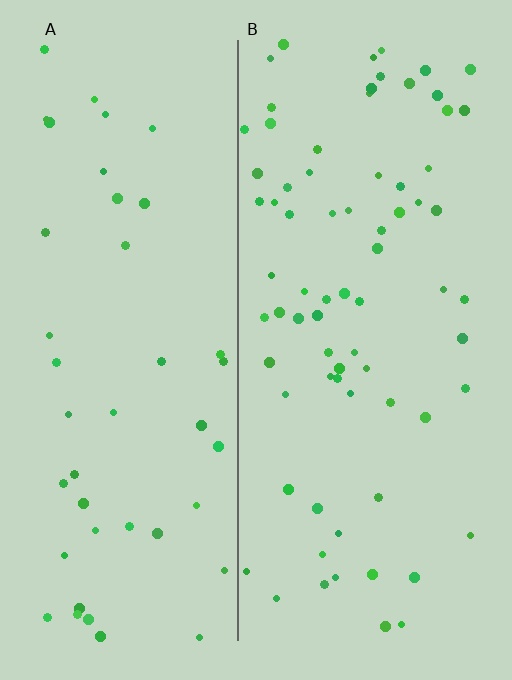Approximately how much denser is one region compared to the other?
Approximately 1.7× — region B over region A.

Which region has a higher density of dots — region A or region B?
B (the right).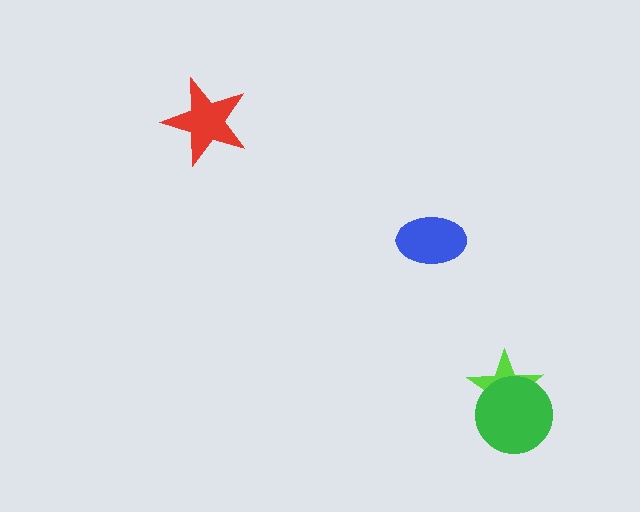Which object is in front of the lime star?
The green circle is in front of the lime star.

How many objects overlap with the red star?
0 objects overlap with the red star.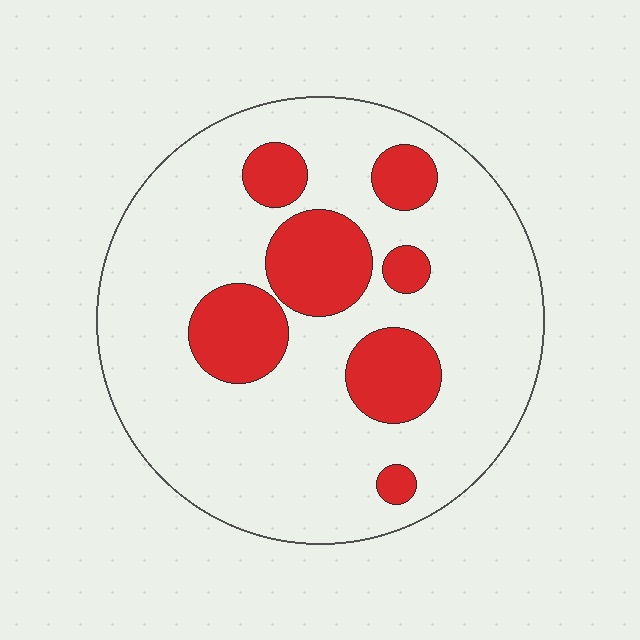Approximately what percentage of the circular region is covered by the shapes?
Approximately 20%.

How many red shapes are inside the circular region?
7.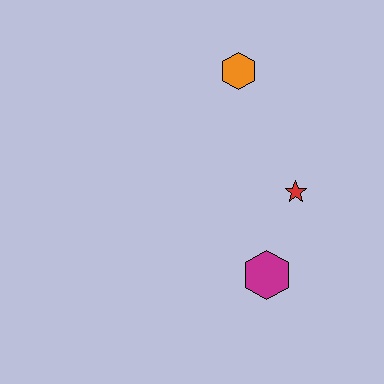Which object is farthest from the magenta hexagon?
The orange hexagon is farthest from the magenta hexagon.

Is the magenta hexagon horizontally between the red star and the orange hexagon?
Yes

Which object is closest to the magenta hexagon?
The red star is closest to the magenta hexagon.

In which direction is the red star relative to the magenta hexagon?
The red star is above the magenta hexagon.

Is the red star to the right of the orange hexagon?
Yes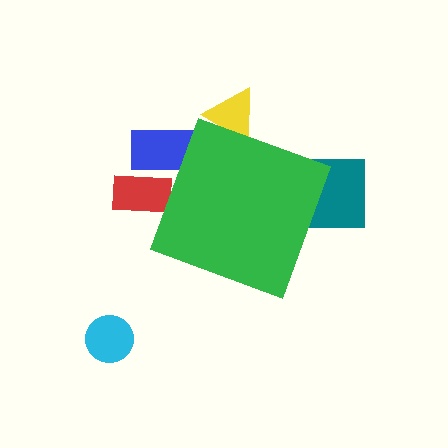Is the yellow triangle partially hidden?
Yes, the yellow triangle is partially hidden behind the green diamond.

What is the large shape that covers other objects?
A green diamond.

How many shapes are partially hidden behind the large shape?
4 shapes are partially hidden.